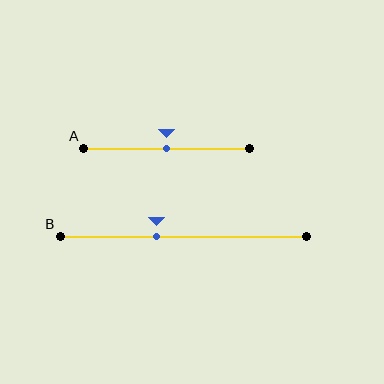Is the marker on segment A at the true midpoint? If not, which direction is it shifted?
Yes, the marker on segment A is at the true midpoint.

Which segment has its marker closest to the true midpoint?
Segment A has its marker closest to the true midpoint.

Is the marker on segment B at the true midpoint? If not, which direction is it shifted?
No, the marker on segment B is shifted to the left by about 11% of the segment length.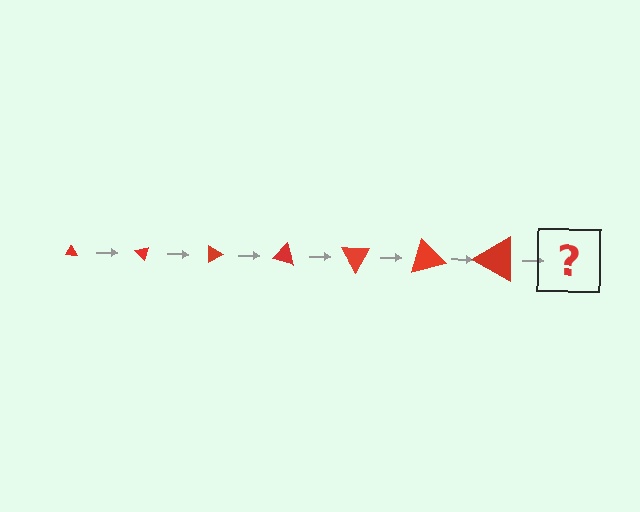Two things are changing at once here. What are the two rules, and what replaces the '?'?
The two rules are that the triangle grows larger each step and it rotates 45 degrees each step. The '?' should be a triangle, larger than the previous one and rotated 315 degrees from the start.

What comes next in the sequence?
The next element should be a triangle, larger than the previous one and rotated 315 degrees from the start.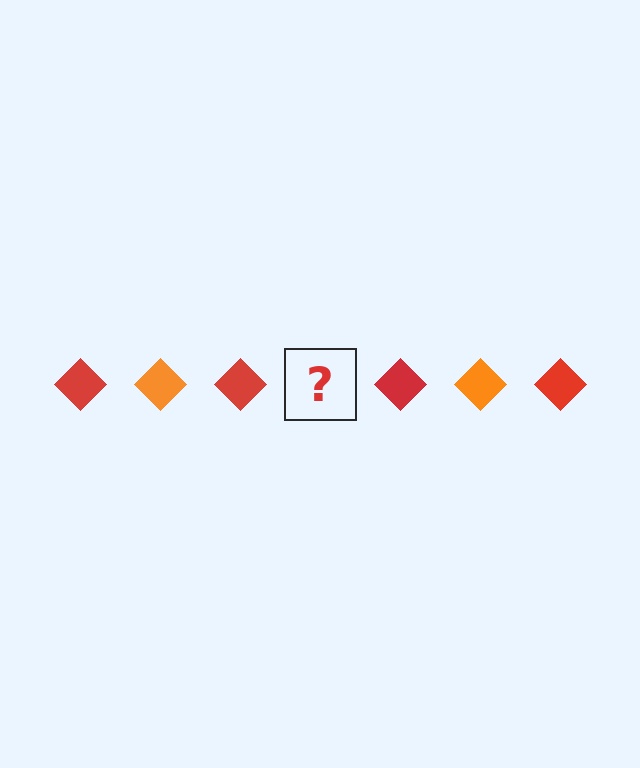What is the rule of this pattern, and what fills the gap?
The rule is that the pattern cycles through red, orange diamonds. The gap should be filled with an orange diamond.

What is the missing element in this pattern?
The missing element is an orange diamond.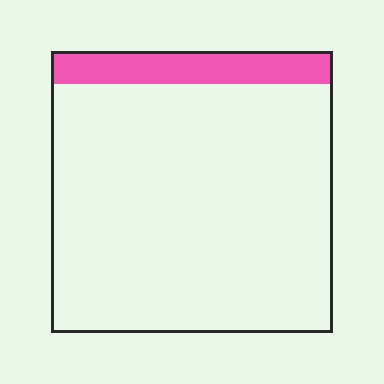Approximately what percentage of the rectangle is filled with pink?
Approximately 10%.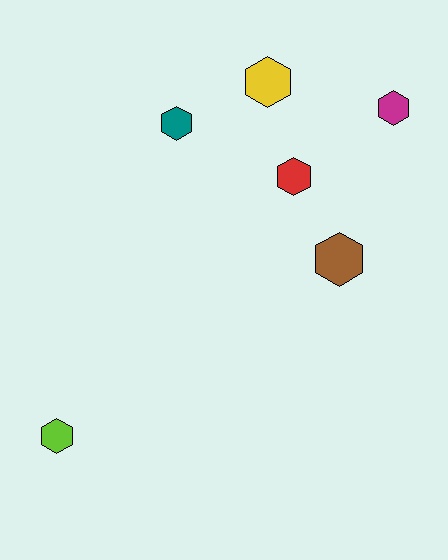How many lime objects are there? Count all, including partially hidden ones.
There is 1 lime object.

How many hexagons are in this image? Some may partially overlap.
There are 6 hexagons.